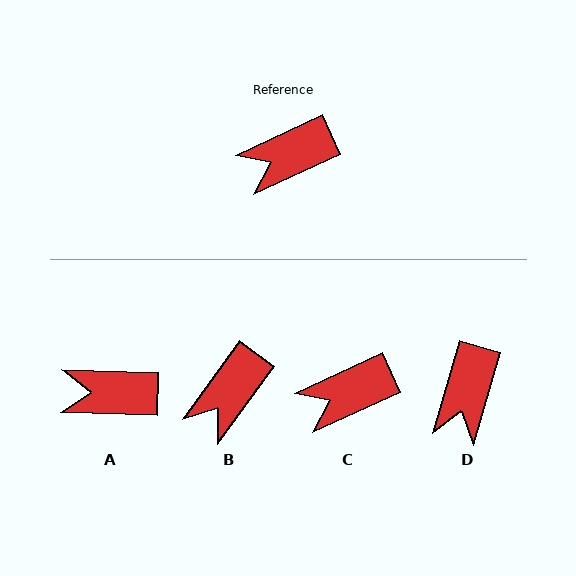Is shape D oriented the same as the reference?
No, it is off by about 49 degrees.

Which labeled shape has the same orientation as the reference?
C.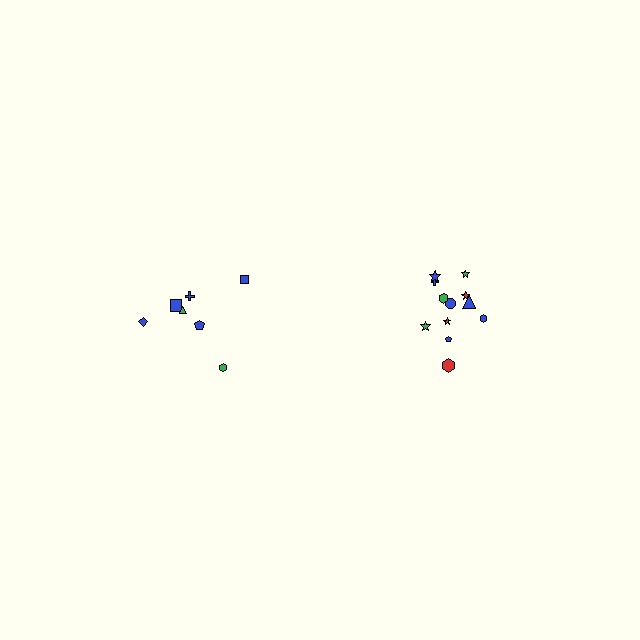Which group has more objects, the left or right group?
The right group.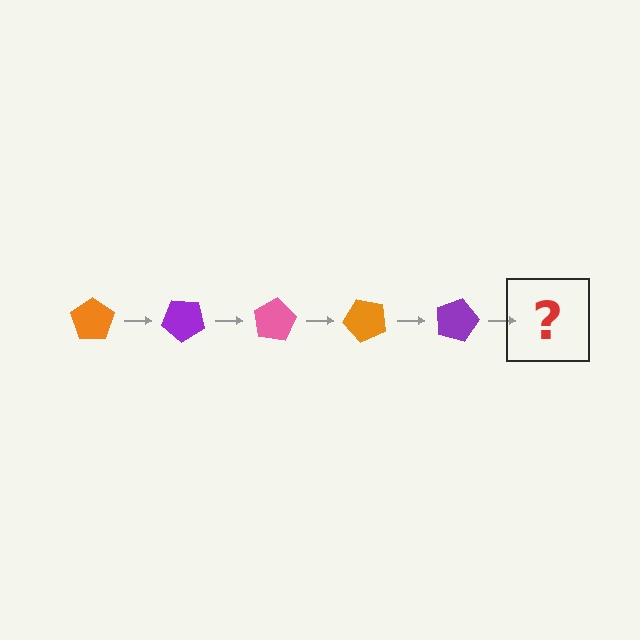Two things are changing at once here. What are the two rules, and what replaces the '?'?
The two rules are that it rotates 40 degrees each step and the color cycles through orange, purple, and pink. The '?' should be a pink pentagon, rotated 200 degrees from the start.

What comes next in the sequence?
The next element should be a pink pentagon, rotated 200 degrees from the start.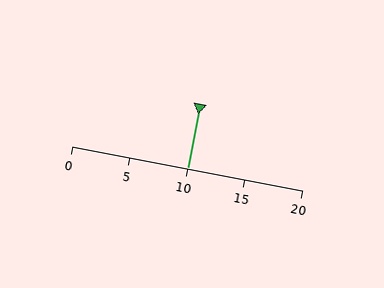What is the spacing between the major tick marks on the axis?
The major ticks are spaced 5 apart.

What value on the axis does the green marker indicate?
The marker indicates approximately 10.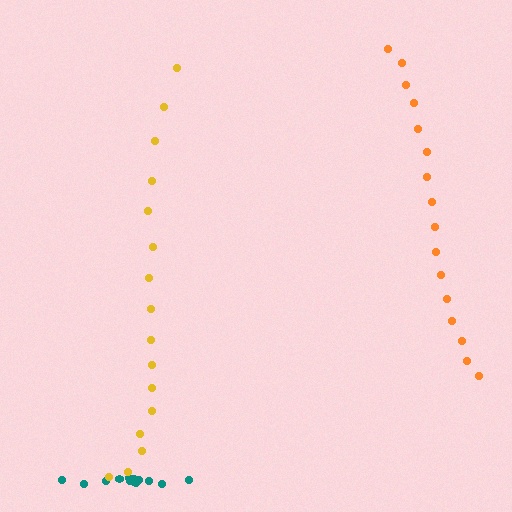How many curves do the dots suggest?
There are 3 distinct paths.